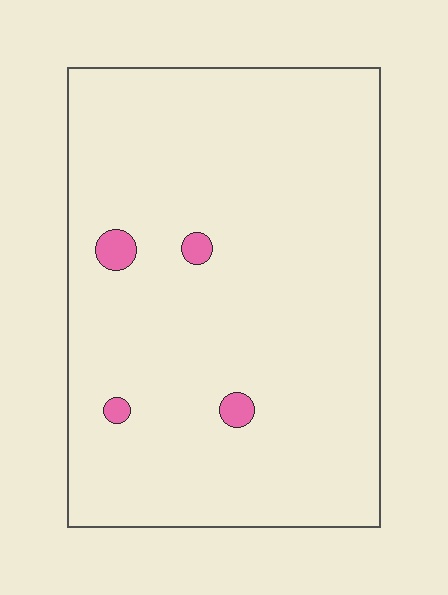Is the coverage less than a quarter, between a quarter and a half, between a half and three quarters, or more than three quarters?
Less than a quarter.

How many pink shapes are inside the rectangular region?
4.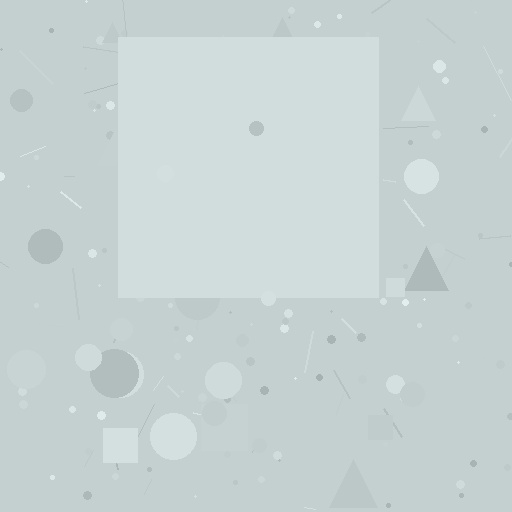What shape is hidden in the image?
A square is hidden in the image.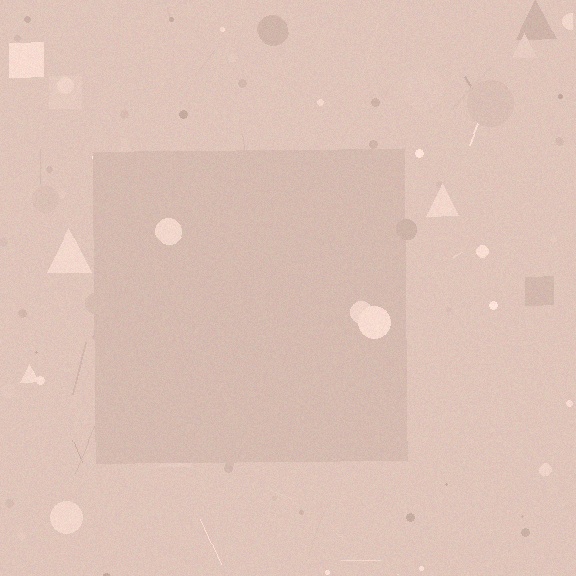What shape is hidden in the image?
A square is hidden in the image.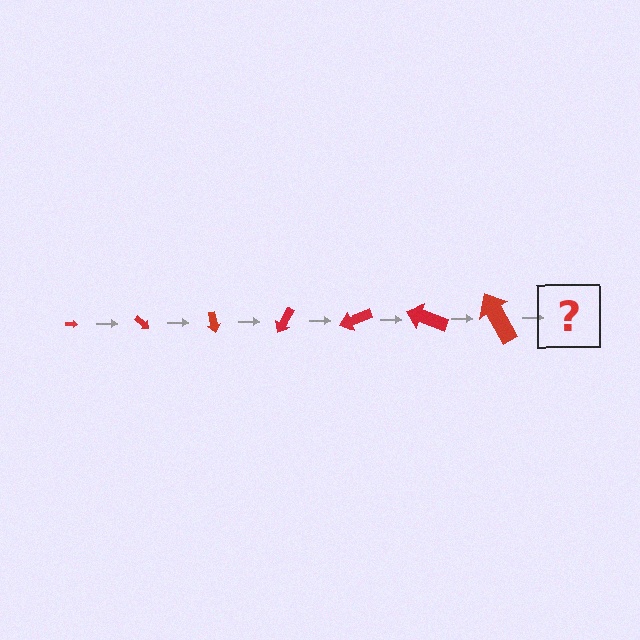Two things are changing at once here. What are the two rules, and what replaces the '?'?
The two rules are that the arrow grows larger each step and it rotates 40 degrees each step. The '?' should be an arrow, larger than the previous one and rotated 280 degrees from the start.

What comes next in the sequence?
The next element should be an arrow, larger than the previous one and rotated 280 degrees from the start.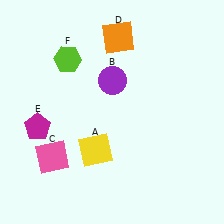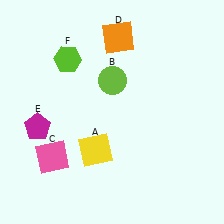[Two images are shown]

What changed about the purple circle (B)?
In Image 1, B is purple. In Image 2, it changed to lime.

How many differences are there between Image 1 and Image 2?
There is 1 difference between the two images.